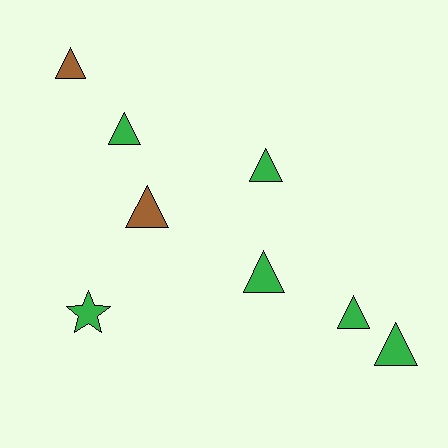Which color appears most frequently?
Green, with 6 objects.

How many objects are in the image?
There are 8 objects.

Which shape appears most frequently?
Triangle, with 7 objects.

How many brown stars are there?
There are no brown stars.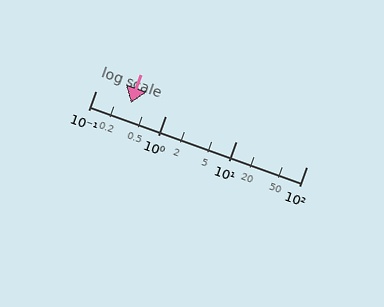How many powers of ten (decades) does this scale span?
The scale spans 3 decades, from 0.1 to 100.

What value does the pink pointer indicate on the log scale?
The pointer indicates approximately 0.32.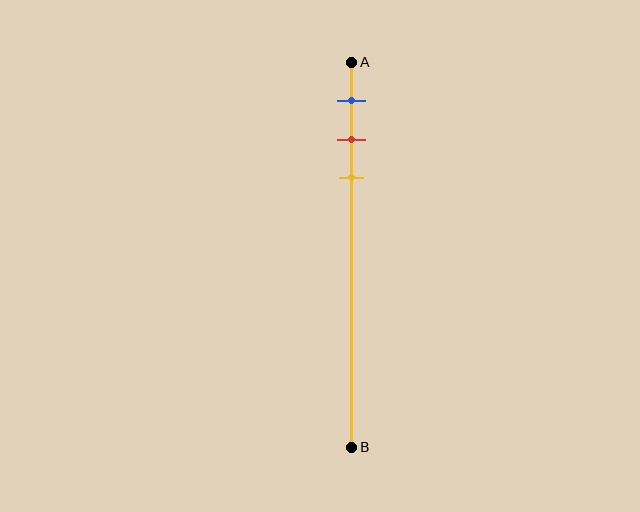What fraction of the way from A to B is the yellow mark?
The yellow mark is approximately 30% (0.3) of the way from A to B.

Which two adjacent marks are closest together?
The red and yellow marks are the closest adjacent pair.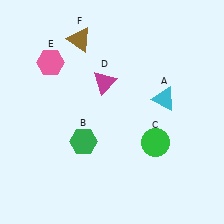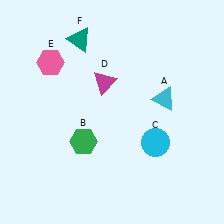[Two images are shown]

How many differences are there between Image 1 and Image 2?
There are 2 differences between the two images.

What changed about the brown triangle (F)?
In Image 1, F is brown. In Image 2, it changed to teal.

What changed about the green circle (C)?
In Image 1, C is green. In Image 2, it changed to cyan.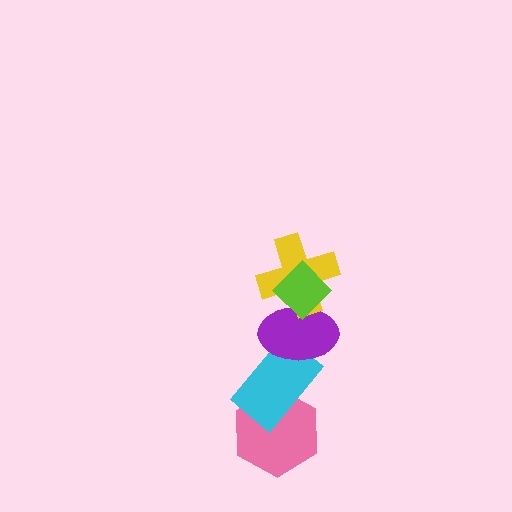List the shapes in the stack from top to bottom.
From top to bottom: the lime diamond, the yellow cross, the purple ellipse, the cyan rectangle, the pink hexagon.